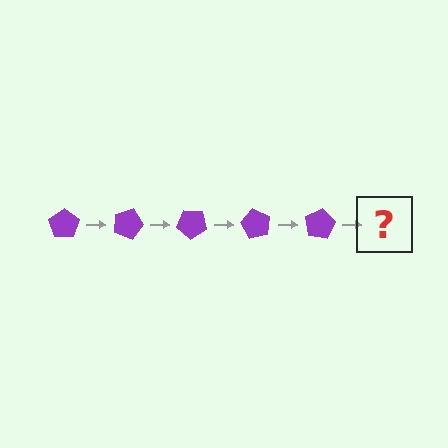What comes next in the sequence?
The next element should be a purple pentagon rotated 100 degrees.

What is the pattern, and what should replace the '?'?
The pattern is that the pentagon rotates 20 degrees each step. The '?' should be a purple pentagon rotated 100 degrees.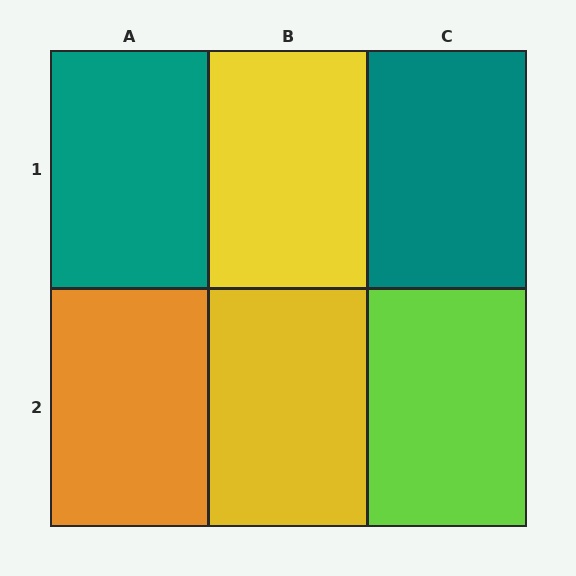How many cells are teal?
2 cells are teal.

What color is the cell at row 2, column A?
Orange.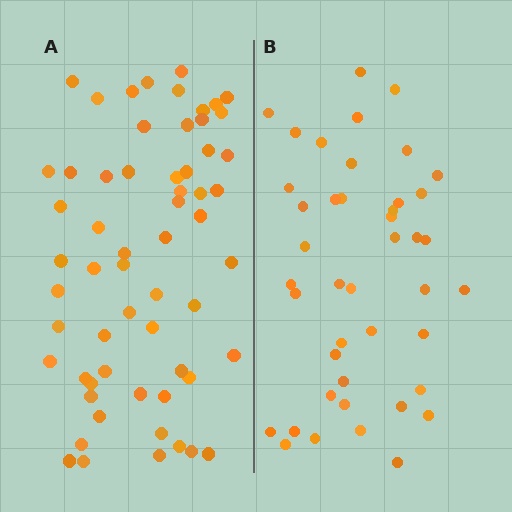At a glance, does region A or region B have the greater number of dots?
Region A (the left region) has more dots.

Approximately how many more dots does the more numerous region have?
Region A has approximately 15 more dots than region B.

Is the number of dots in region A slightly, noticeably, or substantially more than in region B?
Region A has noticeably more, but not dramatically so. The ratio is roughly 1.4 to 1.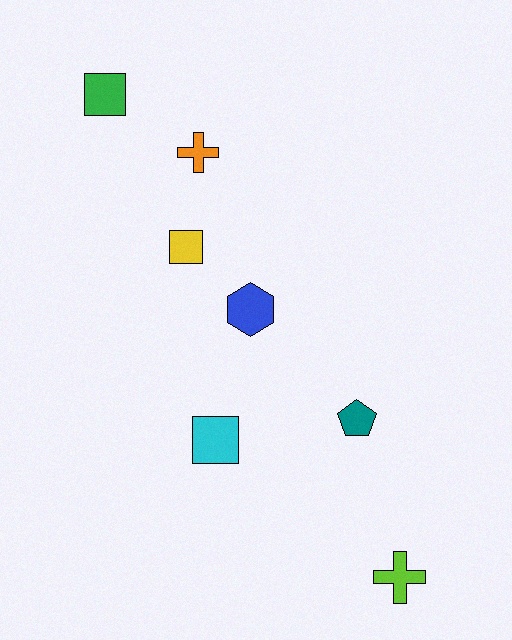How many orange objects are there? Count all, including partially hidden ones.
There is 1 orange object.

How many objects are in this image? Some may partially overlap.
There are 7 objects.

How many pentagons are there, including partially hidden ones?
There is 1 pentagon.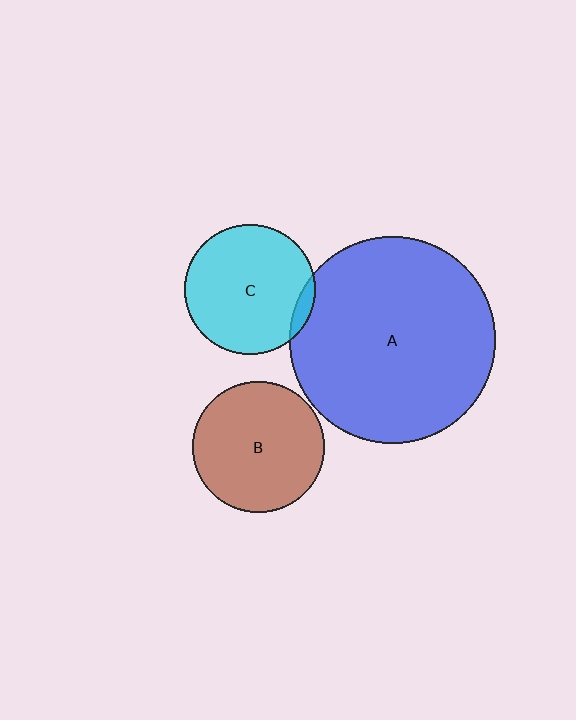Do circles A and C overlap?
Yes.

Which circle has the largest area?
Circle A (blue).